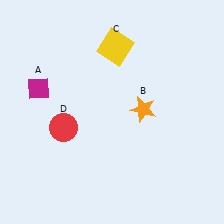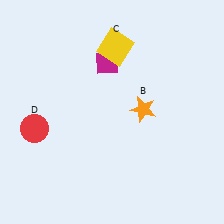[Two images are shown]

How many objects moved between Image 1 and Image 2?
2 objects moved between the two images.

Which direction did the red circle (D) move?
The red circle (D) moved left.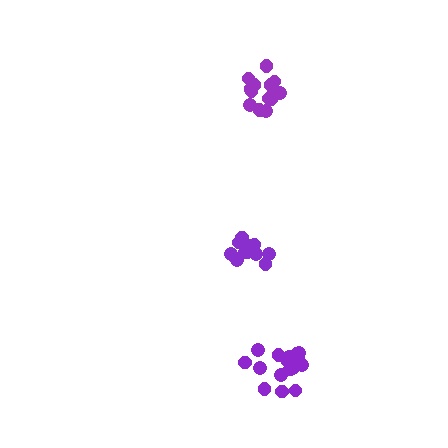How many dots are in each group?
Group 1: 14 dots, Group 2: 12 dots, Group 3: 16 dots (42 total).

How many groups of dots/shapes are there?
There are 3 groups.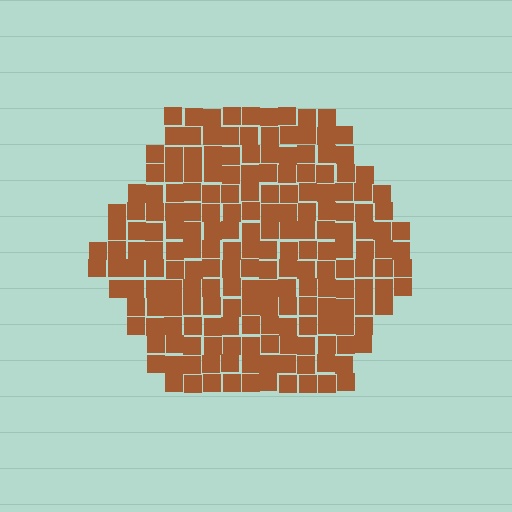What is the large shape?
The large shape is a hexagon.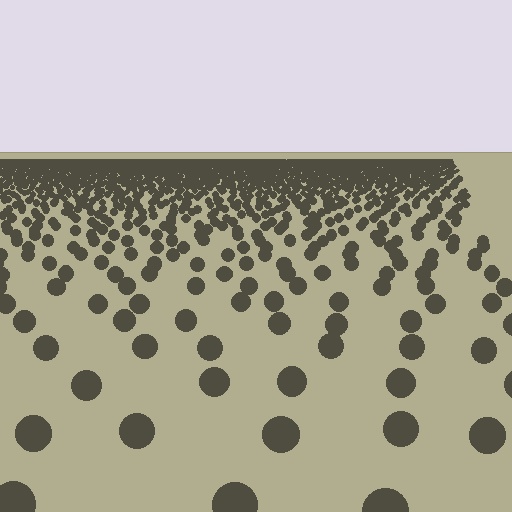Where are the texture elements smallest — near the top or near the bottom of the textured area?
Near the top.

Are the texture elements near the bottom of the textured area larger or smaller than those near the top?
Larger. Near the bottom, elements are closer to the viewer and appear at a bigger on-screen size.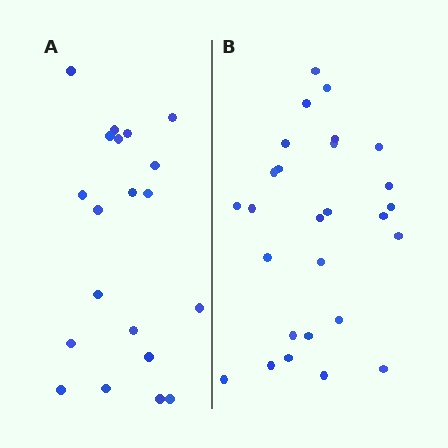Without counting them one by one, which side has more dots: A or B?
Region B (the right region) has more dots.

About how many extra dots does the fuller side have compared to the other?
Region B has roughly 8 or so more dots than region A.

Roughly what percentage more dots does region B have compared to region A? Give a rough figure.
About 35% more.